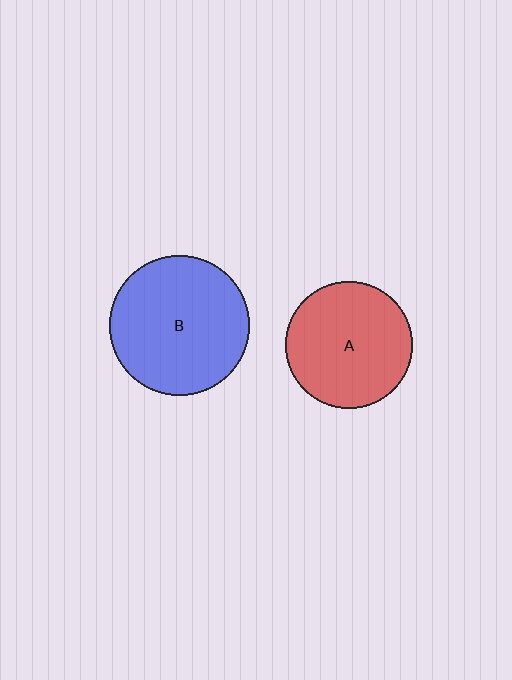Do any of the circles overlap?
No, none of the circles overlap.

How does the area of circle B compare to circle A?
Approximately 1.2 times.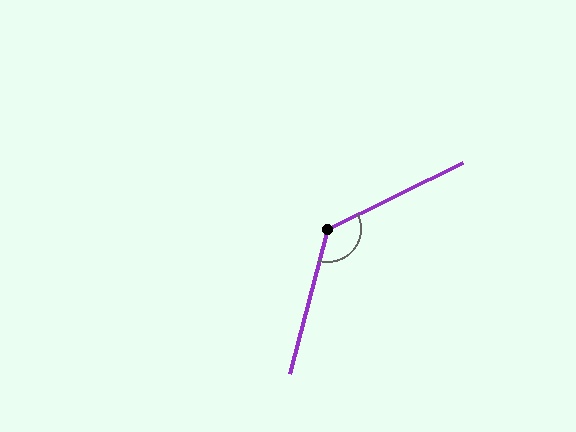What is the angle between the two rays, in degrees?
Approximately 131 degrees.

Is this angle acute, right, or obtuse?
It is obtuse.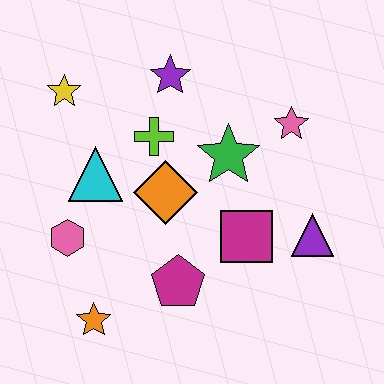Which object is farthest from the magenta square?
The yellow star is farthest from the magenta square.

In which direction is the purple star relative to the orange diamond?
The purple star is above the orange diamond.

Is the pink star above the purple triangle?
Yes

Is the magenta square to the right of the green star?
Yes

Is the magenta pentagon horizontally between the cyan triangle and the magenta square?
Yes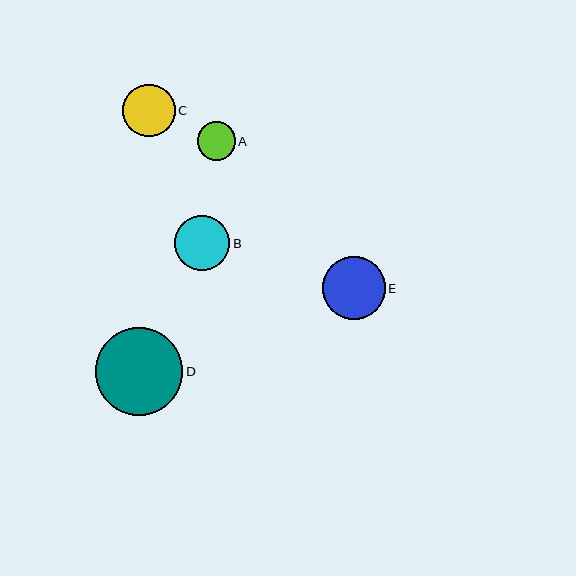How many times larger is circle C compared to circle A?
Circle C is approximately 1.4 times the size of circle A.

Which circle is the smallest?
Circle A is the smallest with a size of approximately 38 pixels.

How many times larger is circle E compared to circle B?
Circle E is approximately 1.1 times the size of circle B.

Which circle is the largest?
Circle D is the largest with a size of approximately 88 pixels.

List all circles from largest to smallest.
From largest to smallest: D, E, B, C, A.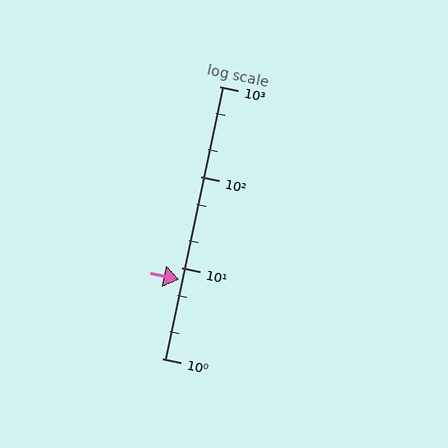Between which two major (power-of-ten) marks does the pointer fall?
The pointer is between 1 and 10.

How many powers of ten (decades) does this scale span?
The scale spans 3 decades, from 1 to 1000.